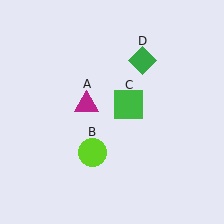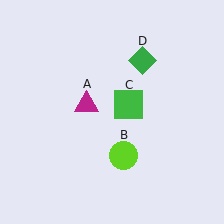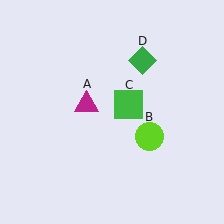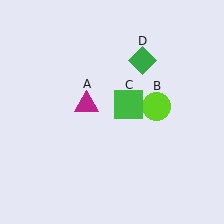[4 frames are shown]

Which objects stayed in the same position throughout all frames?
Magenta triangle (object A) and green square (object C) and green diamond (object D) remained stationary.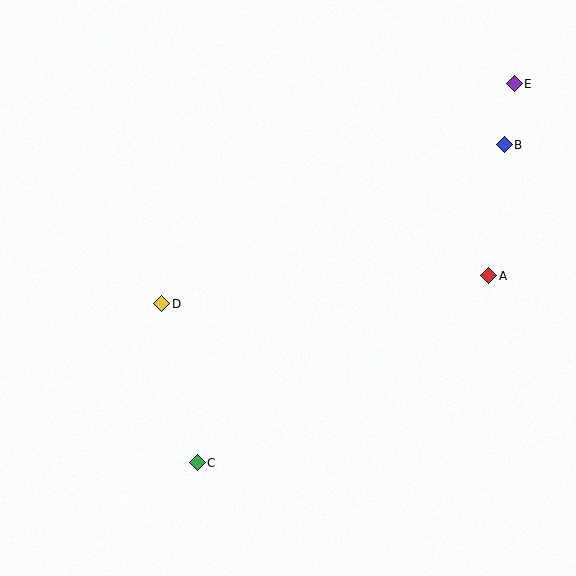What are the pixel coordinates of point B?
Point B is at (504, 145).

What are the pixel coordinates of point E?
Point E is at (514, 84).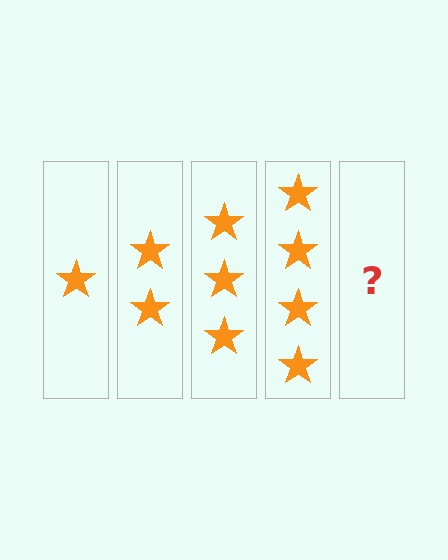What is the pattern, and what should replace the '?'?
The pattern is that each step adds one more star. The '?' should be 5 stars.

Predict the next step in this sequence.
The next step is 5 stars.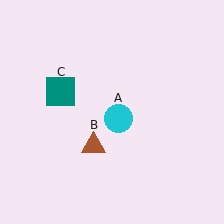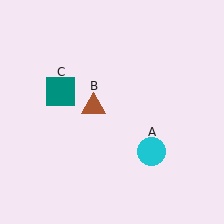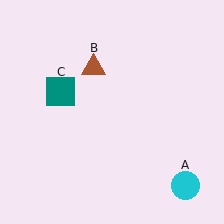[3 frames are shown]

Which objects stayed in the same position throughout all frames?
Teal square (object C) remained stationary.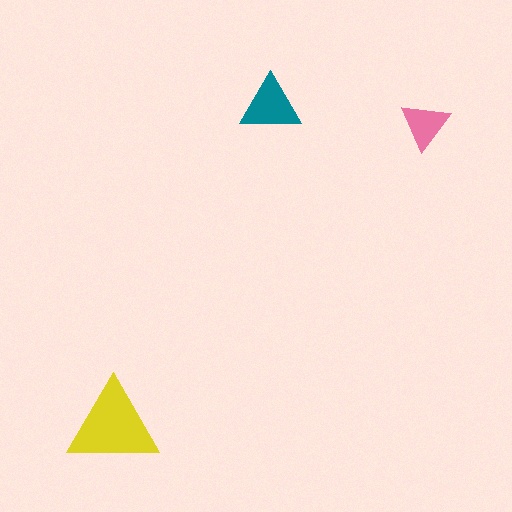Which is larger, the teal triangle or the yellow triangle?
The yellow one.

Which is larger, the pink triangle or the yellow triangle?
The yellow one.